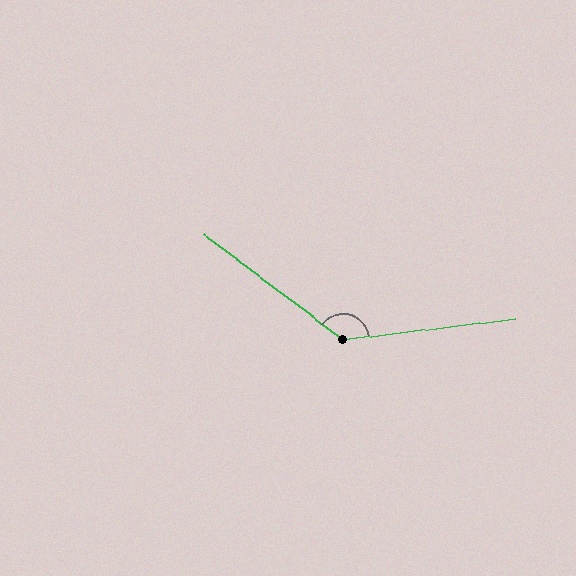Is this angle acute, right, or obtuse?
It is obtuse.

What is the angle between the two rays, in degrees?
Approximately 136 degrees.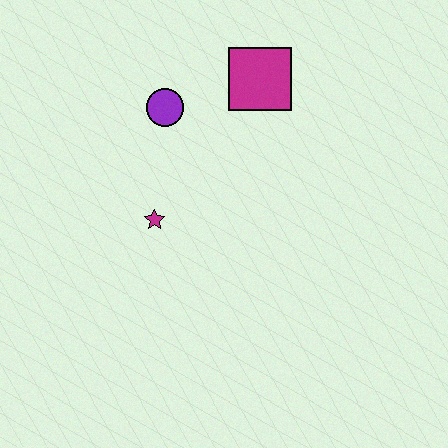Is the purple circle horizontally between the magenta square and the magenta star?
Yes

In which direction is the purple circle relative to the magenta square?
The purple circle is to the left of the magenta square.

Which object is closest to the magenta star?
The purple circle is closest to the magenta star.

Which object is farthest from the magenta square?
The magenta star is farthest from the magenta square.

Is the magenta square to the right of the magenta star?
Yes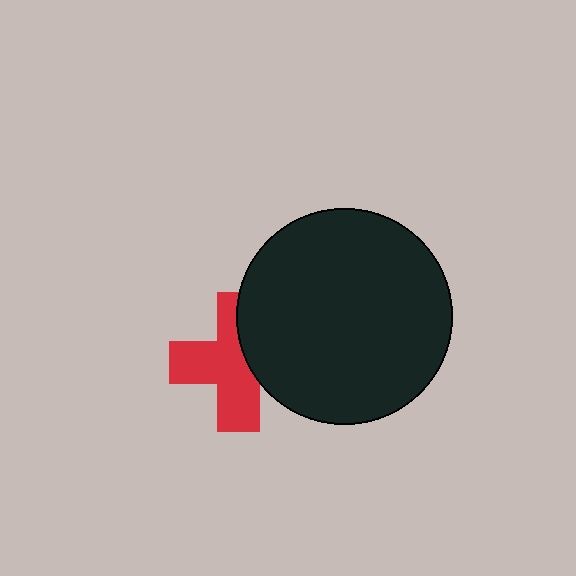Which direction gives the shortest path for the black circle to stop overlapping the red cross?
Moving right gives the shortest separation.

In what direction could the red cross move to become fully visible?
The red cross could move left. That would shift it out from behind the black circle entirely.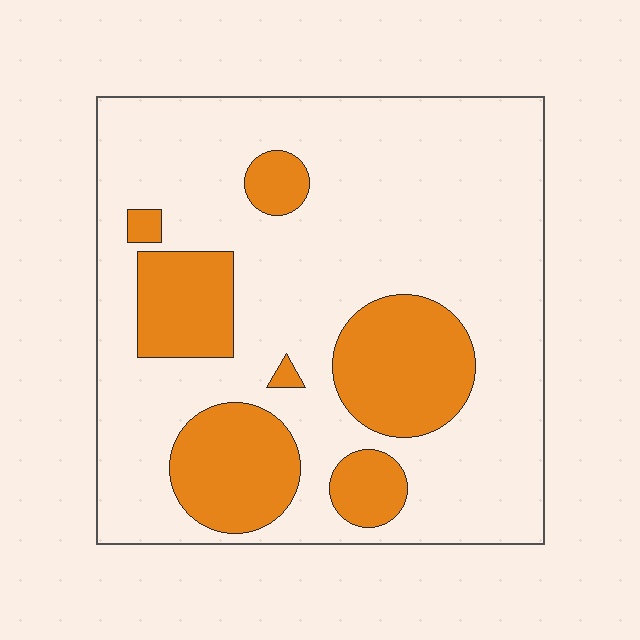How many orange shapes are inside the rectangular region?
7.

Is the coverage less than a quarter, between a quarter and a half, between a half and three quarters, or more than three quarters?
Between a quarter and a half.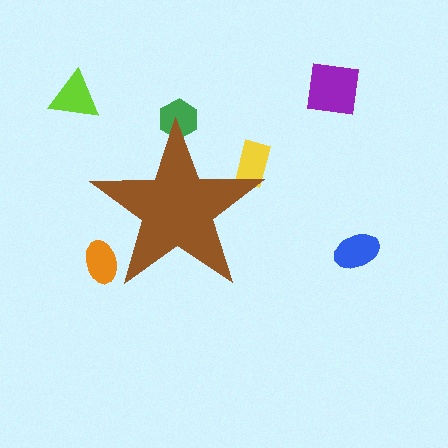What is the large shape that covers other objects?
A brown star.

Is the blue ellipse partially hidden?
No, the blue ellipse is fully visible.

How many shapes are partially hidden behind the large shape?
3 shapes are partially hidden.